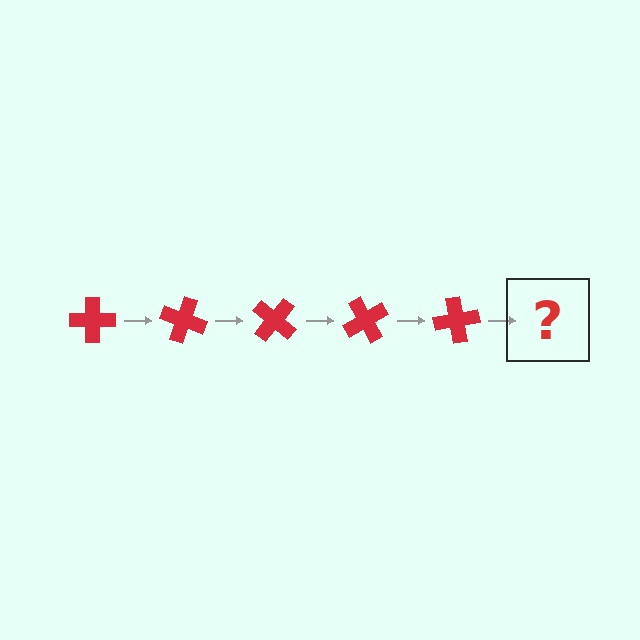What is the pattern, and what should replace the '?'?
The pattern is that the cross rotates 20 degrees each step. The '?' should be a red cross rotated 100 degrees.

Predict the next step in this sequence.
The next step is a red cross rotated 100 degrees.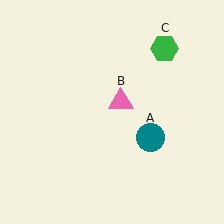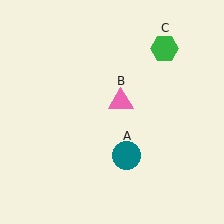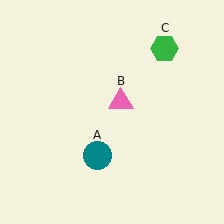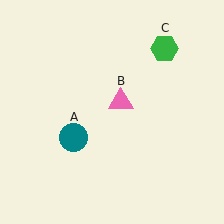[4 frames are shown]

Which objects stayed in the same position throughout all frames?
Pink triangle (object B) and green hexagon (object C) remained stationary.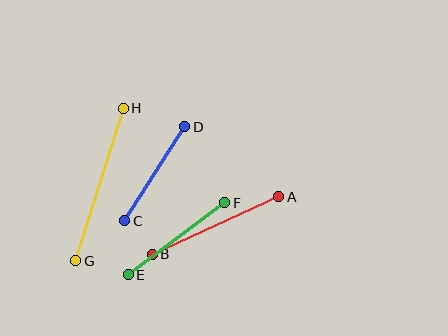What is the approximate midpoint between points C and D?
The midpoint is at approximately (155, 174) pixels.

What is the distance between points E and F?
The distance is approximately 120 pixels.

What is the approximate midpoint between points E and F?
The midpoint is at approximately (176, 239) pixels.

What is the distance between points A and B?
The distance is approximately 139 pixels.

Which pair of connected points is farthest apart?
Points G and H are farthest apart.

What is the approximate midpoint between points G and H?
The midpoint is at approximately (100, 185) pixels.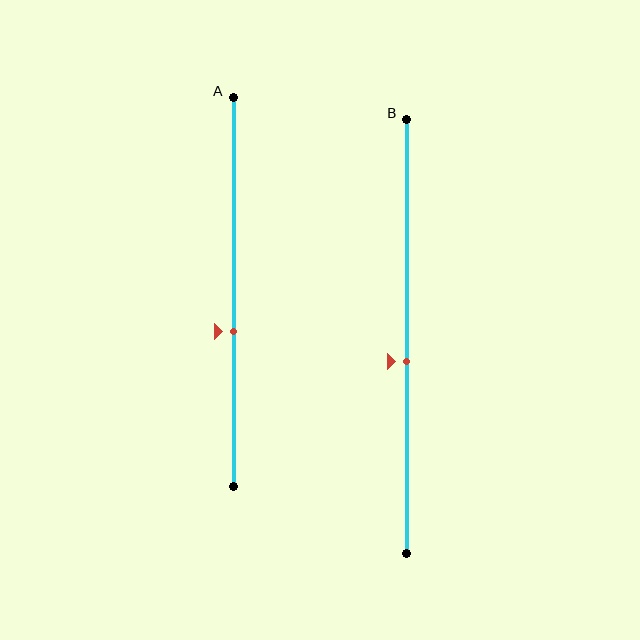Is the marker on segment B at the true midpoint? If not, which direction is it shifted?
No, the marker on segment B is shifted downward by about 6% of the segment length.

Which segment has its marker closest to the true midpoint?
Segment B has its marker closest to the true midpoint.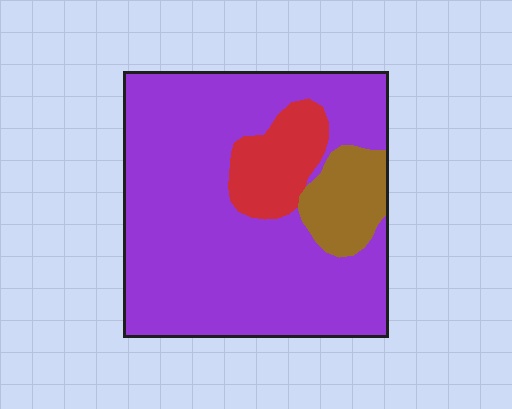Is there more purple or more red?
Purple.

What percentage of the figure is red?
Red takes up about one eighth (1/8) of the figure.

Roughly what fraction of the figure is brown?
Brown covers around 10% of the figure.